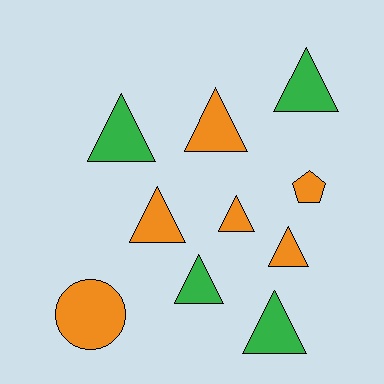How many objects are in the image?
There are 10 objects.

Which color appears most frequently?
Orange, with 6 objects.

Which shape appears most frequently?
Triangle, with 8 objects.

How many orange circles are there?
There is 1 orange circle.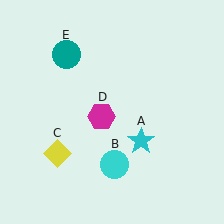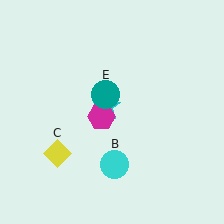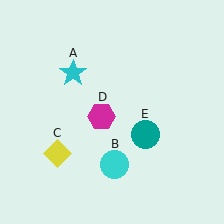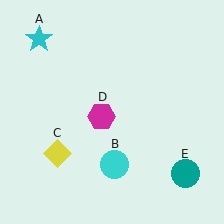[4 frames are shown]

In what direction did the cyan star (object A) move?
The cyan star (object A) moved up and to the left.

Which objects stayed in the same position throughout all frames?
Cyan circle (object B) and yellow diamond (object C) and magenta hexagon (object D) remained stationary.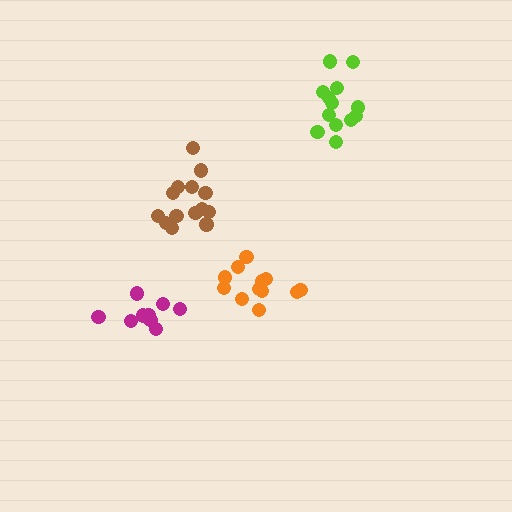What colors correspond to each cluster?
The clusters are colored: magenta, brown, orange, lime.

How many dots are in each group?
Group 1: 9 dots, Group 2: 14 dots, Group 3: 12 dots, Group 4: 13 dots (48 total).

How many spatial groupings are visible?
There are 4 spatial groupings.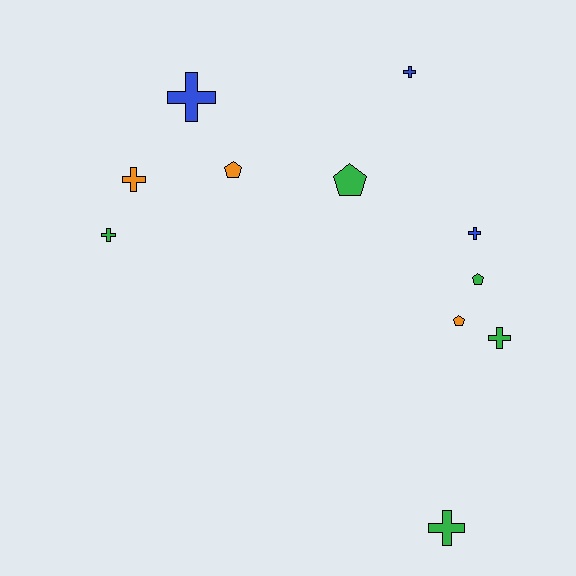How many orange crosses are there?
There is 1 orange cross.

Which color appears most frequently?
Green, with 5 objects.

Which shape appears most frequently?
Cross, with 7 objects.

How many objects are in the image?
There are 11 objects.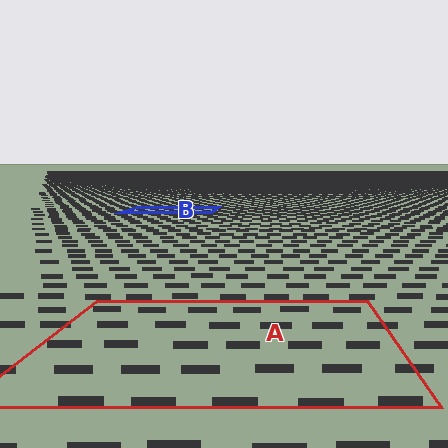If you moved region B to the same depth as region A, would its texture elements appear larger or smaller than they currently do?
They would appear larger. At a closer depth, the same texture elements are projected at a bigger on-screen size.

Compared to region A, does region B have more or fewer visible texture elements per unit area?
Region B has more texture elements per unit area — they are packed more densely because it is farther away.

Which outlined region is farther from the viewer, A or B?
Region B is farther from the viewer — the texture elements inside it appear smaller and more densely packed.